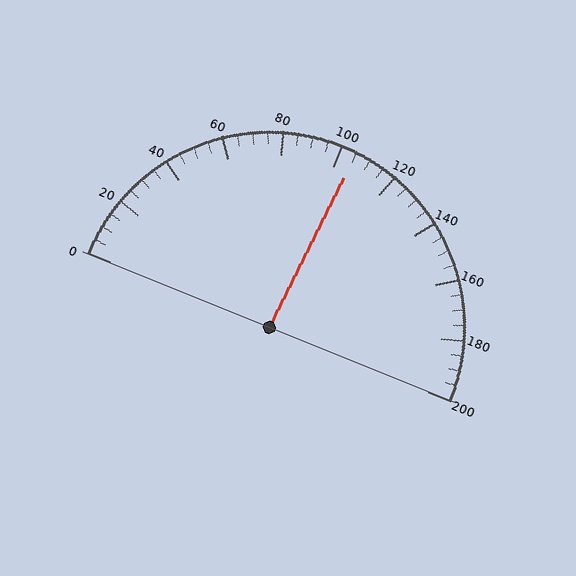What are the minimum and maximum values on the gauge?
The gauge ranges from 0 to 200.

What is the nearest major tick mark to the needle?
The nearest major tick mark is 100.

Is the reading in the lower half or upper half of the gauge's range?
The reading is in the upper half of the range (0 to 200).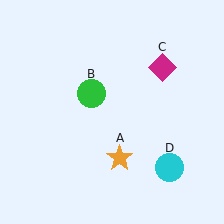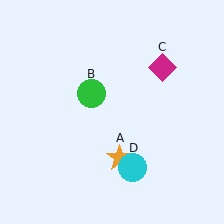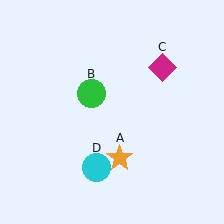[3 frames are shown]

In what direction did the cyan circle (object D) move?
The cyan circle (object D) moved left.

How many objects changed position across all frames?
1 object changed position: cyan circle (object D).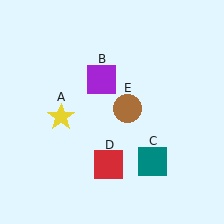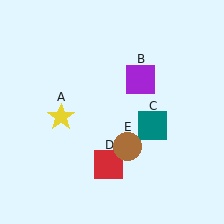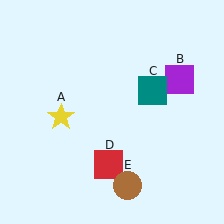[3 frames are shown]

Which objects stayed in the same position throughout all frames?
Yellow star (object A) and red square (object D) remained stationary.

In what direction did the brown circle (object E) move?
The brown circle (object E) moved down.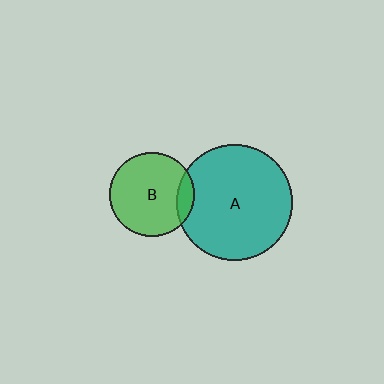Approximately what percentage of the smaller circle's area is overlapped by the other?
Approximately 10%.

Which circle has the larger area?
Circle A (teal).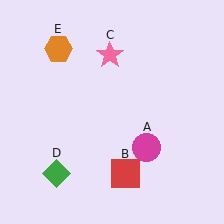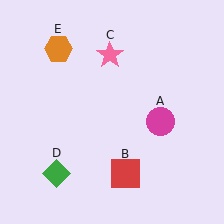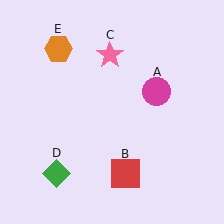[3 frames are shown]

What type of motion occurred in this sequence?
The magenta circle (object A) rotated counterclockwise around the center of the scene.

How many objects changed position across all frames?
1 object changed position: magenta circle (object A).